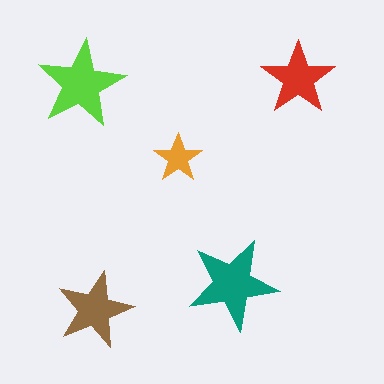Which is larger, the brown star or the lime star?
The lime one.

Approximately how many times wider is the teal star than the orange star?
About 2 times wider.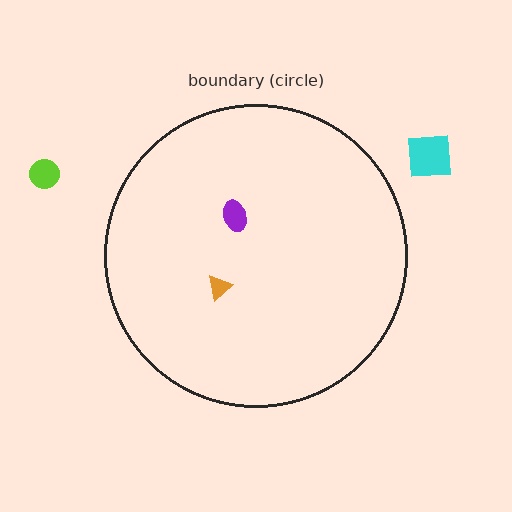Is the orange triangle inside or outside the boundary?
Inside.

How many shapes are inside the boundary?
2 inside, 2 outside.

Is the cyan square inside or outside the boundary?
Outside.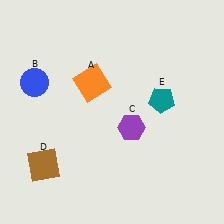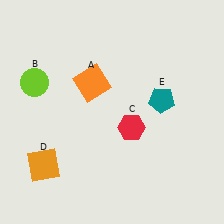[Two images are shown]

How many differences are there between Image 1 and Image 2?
There are 3 differences between the two images.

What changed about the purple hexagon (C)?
In Image 1, C is purple. In Image 2, it changed to red.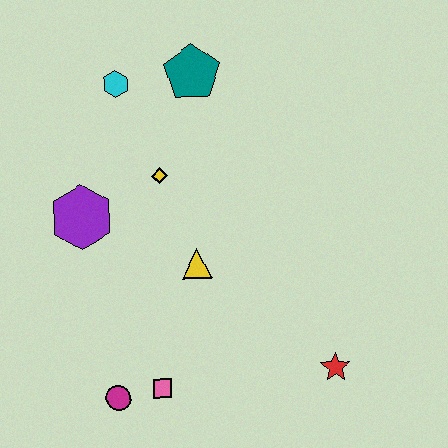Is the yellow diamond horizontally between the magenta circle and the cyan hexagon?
No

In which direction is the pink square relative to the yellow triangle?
The pink square is below the yellow triangle.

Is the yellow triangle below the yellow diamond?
Yes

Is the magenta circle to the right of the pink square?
No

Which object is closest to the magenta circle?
The pink square is closest to the magenta circle.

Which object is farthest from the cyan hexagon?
The red star is farthest from the cyan hexagon.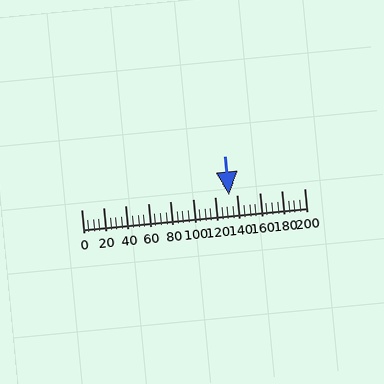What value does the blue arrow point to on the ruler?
The blue arrow points to approximately 133.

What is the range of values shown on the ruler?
The ruler shows values from 0 to 200.